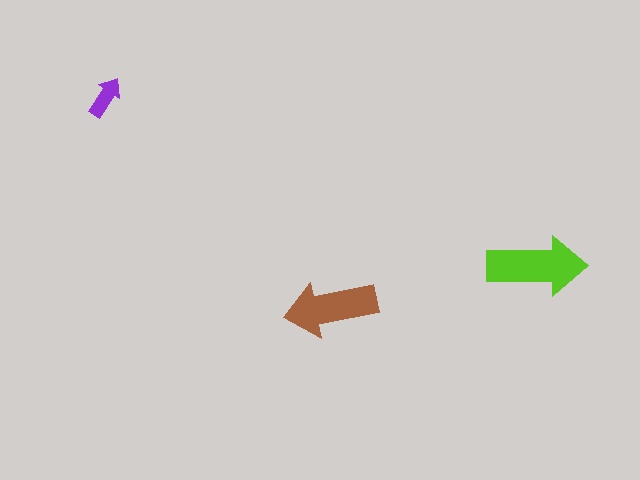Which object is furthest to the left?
The purple arrow is leftmost.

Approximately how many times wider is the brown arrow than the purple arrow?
About 2 times wider.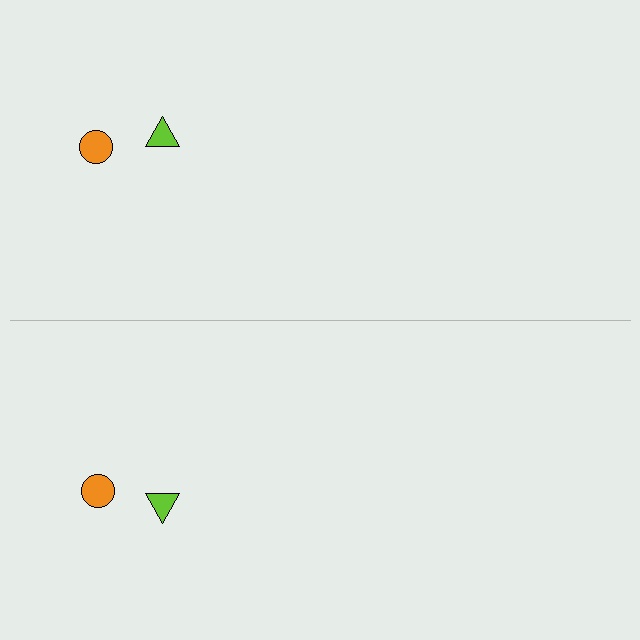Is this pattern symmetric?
Yes, this pattern has bilateral (reflection) symmetry.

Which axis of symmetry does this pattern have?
The pattern has a horizontal axis of symmetry running through the center of the image.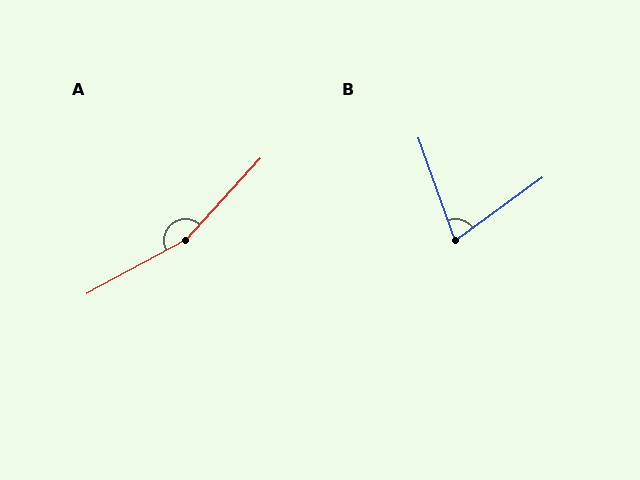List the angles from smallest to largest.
B (73°), A (161°).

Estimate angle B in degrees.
Approximately 73 degrees.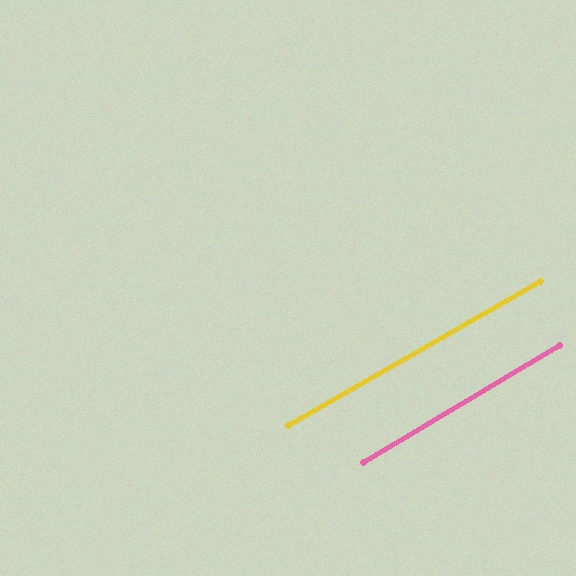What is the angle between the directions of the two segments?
Approximately 1 degree.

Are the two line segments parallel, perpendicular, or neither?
Parallel — their directions differ by only 1.2°.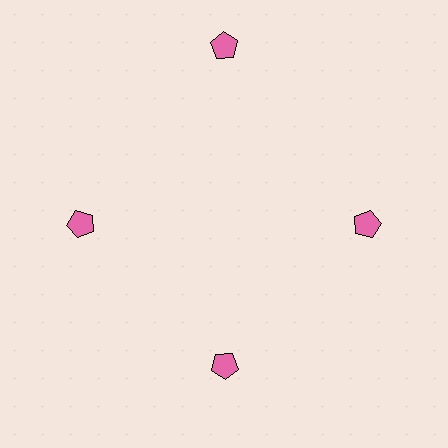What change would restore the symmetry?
The symmetry would be restored by moving it inward, back onto the ring so that all 4 pentagons sit at equal angles and equal distance from the center.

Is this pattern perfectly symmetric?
No. The 4 pink pentagons are arranged in a ring, but one element near the 12 o'clock position is pushed outward from the center, breaking the 4-fold rotational symmetry.